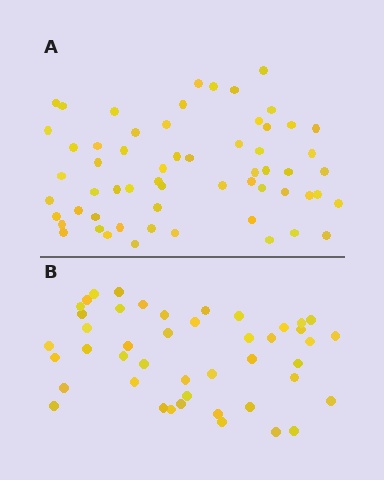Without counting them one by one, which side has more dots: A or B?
Region A (the top region) has more dots.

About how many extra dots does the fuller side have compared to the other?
Region A has approximately 15 more dots than region B.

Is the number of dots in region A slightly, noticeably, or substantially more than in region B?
Region A has noticeably more, but not dramatically so. The ratio is roughly 1.3 to 1.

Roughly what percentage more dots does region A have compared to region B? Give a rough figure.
About 35% more.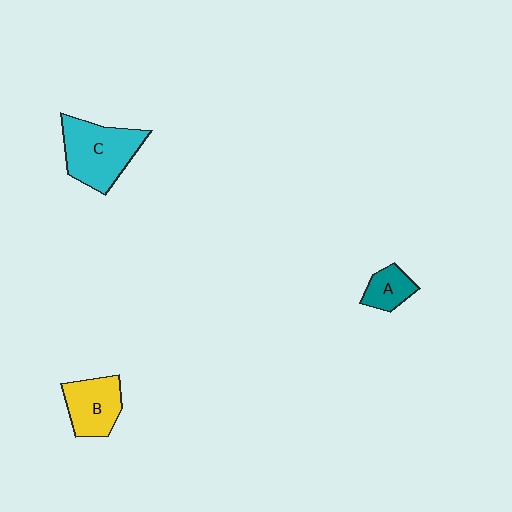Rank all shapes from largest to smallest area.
From largest to smallest: C (cyan), B (yellow), A (teal).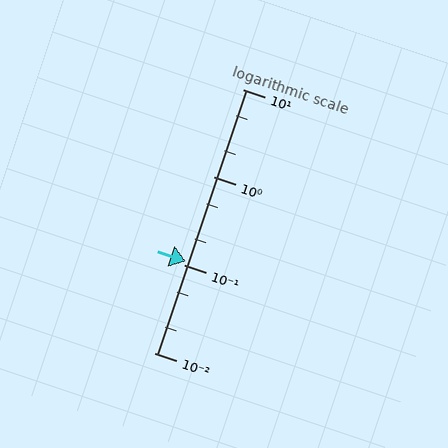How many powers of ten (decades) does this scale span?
The scale spans 3 decades, from 0.01 to 10.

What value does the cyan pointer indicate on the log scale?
The pointer indicates approximately 0.11.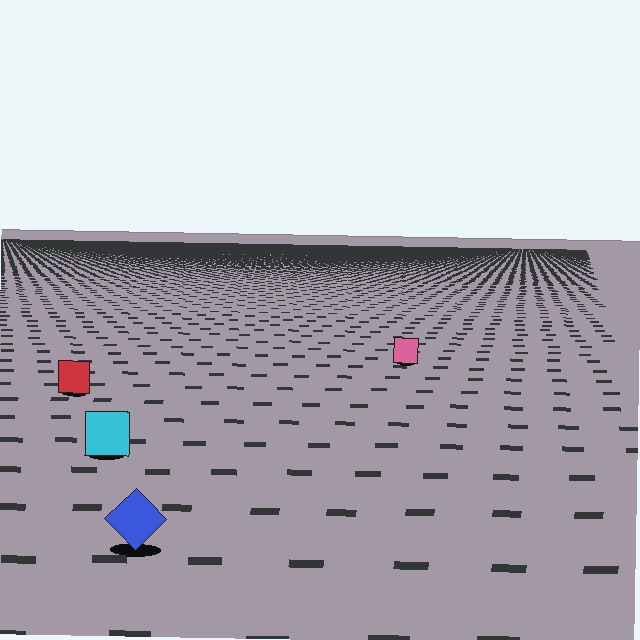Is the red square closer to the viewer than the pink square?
Yes. The red square is closer — you can tell from the texture gradient: the ground texture is coarser near it.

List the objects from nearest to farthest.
From nearest to farthest: the blue diamond, the cyan square, the red square, the pink square.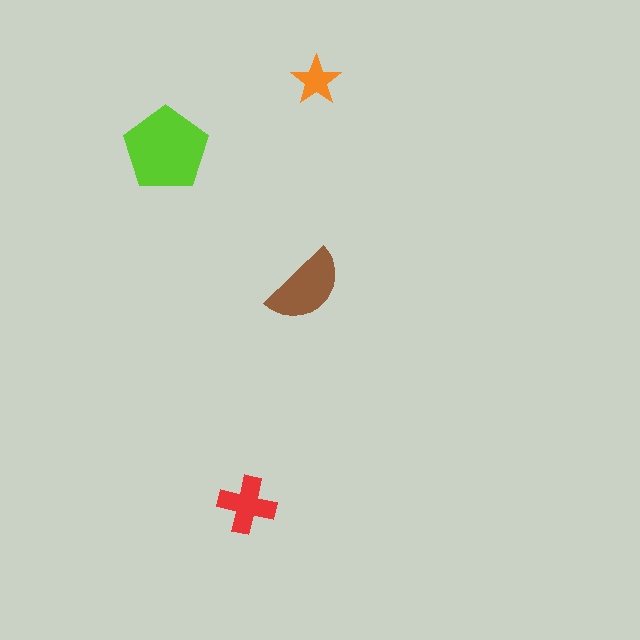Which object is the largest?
The lime pentagon.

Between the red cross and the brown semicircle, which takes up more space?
The brown semicircle.